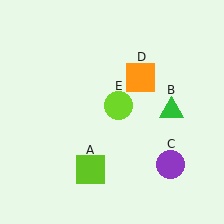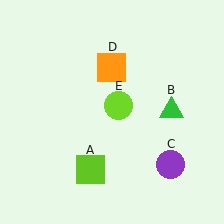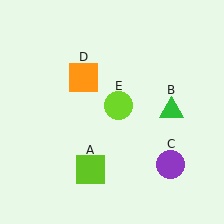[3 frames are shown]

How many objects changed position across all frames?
1 object changed position: orange square (object D).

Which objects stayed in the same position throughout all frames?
Lime square (object A) and green triangle (object B) and purple circle (object C) and lime circle (object E) remained stationary.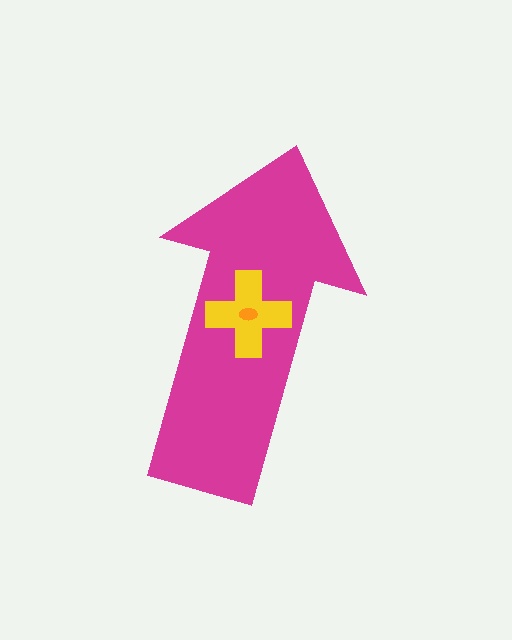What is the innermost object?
The orange ellipse.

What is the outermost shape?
The magenta arrow.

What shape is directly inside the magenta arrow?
The yellow cross.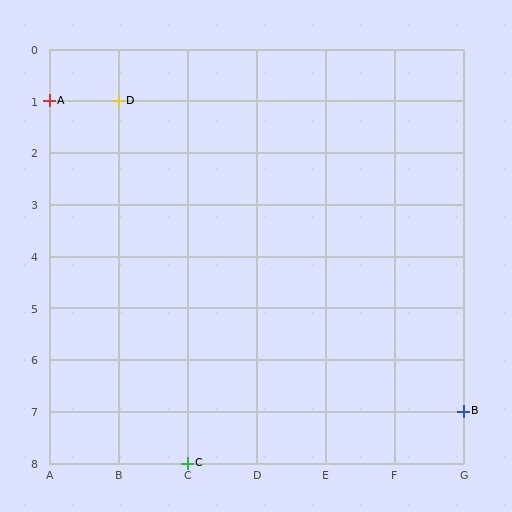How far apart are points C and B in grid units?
Points C and B are 4 columns and 1 row apart (about 4.1 grid units diagonally).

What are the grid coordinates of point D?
Point D is at grid coordinates (B, 1).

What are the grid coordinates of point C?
Point C is at grid coordinates (C, 8).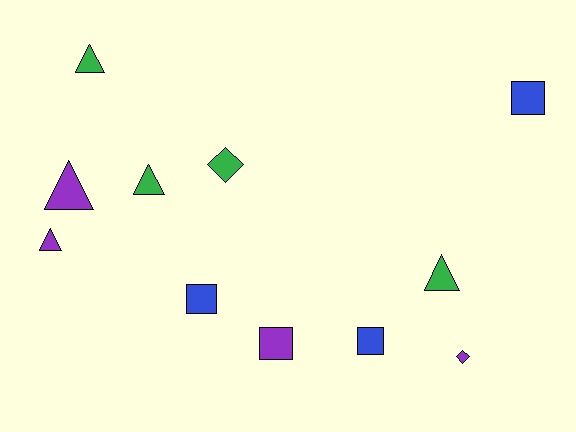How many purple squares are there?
There is 1 purple square.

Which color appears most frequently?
Purple, with 4 objects.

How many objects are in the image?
There are 11 objects.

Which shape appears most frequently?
Triangle, with 5 objects.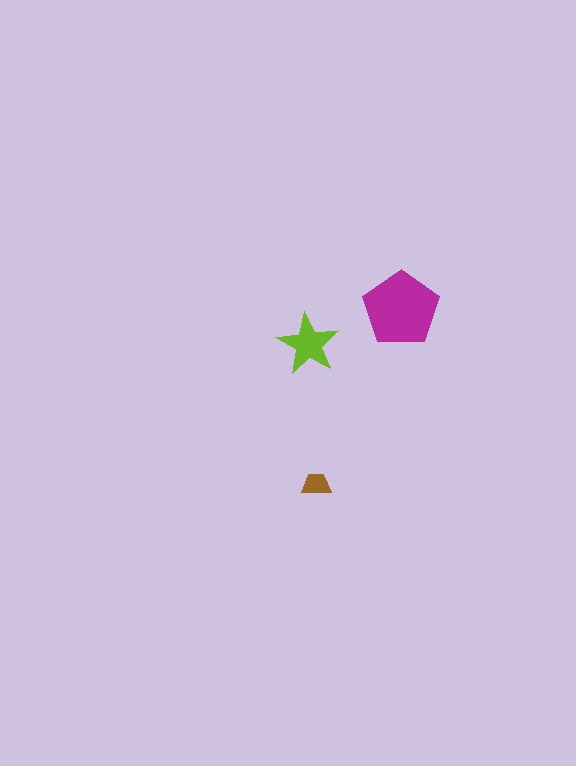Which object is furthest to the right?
The magenta pentagon is rightmost.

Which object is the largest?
The magenta pentagon.